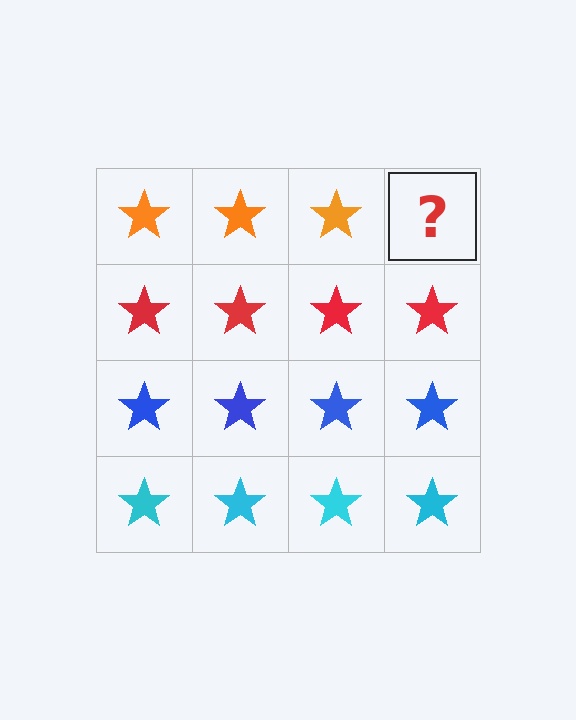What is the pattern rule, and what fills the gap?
The rule is that each row has a consistent color. The gap should be filled with an orange star.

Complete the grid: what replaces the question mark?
The question mark should be replaced with an orange star.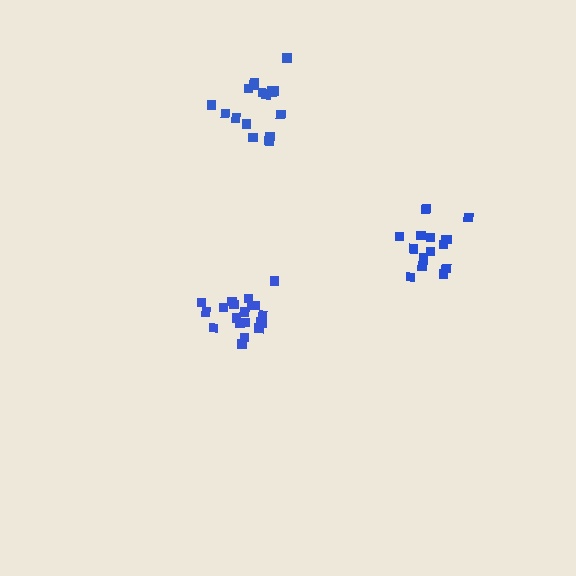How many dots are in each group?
Group 1: 20 dots, Group 2: 17 dots, Group 3: 16 dots (53 total).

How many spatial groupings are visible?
There are 3 spatial groupings.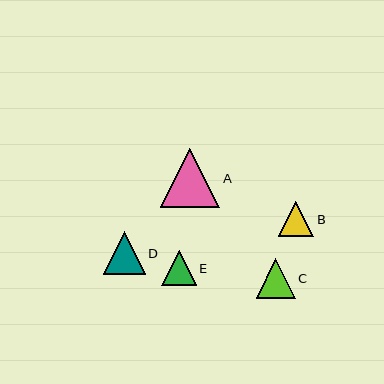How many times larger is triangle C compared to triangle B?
Triangle C is approximately 1.1 times the size of triangle B.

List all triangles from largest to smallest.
From largest to smallest: A, D, C, B, E.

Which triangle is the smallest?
Triangle E is the smallest with a size of approximately 35 pixels.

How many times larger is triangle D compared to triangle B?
Triangle D is approximately 1.2 times the size of triangle B.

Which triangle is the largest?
Triangle A is the largest with a size of approximately 59 pixels.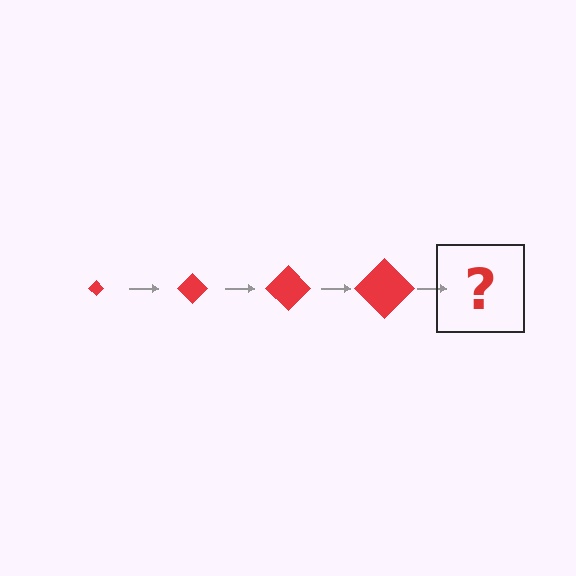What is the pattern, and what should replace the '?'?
The pattern is that the diamond gets progressively larger each step. The '?' should be a red diamond, larger than the previous one.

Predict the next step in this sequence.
The next step is a red diamond, larger than the previous one.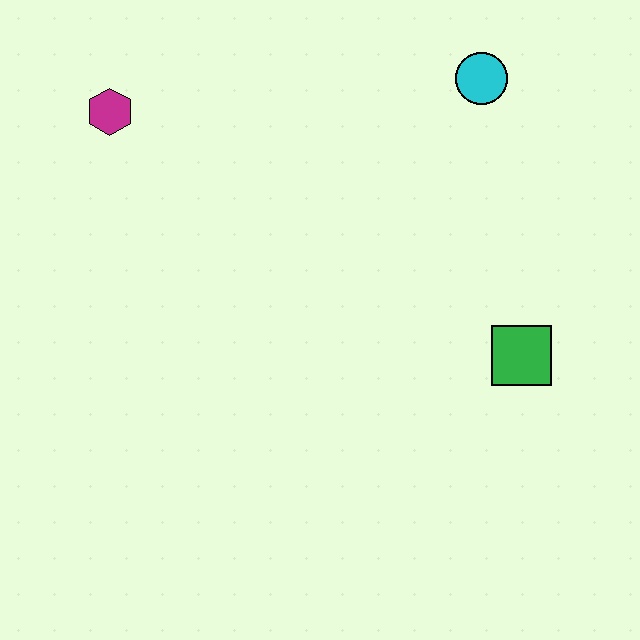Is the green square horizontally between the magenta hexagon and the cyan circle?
No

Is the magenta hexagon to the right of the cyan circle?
No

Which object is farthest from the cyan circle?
The magenta hexagon is farthest from the cyan circle.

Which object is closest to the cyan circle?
The green square is closest to the cyan circle.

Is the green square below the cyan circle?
Yes